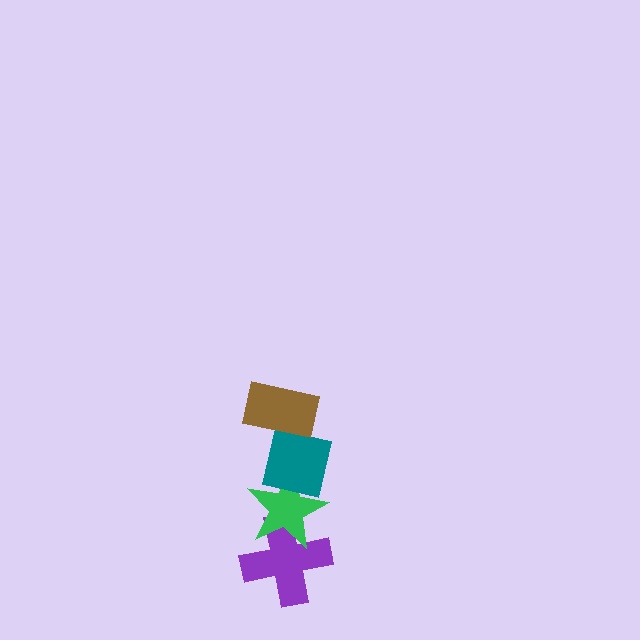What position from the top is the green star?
The green star is 3rd from the top.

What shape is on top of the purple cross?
The green star is on top of the purple cross.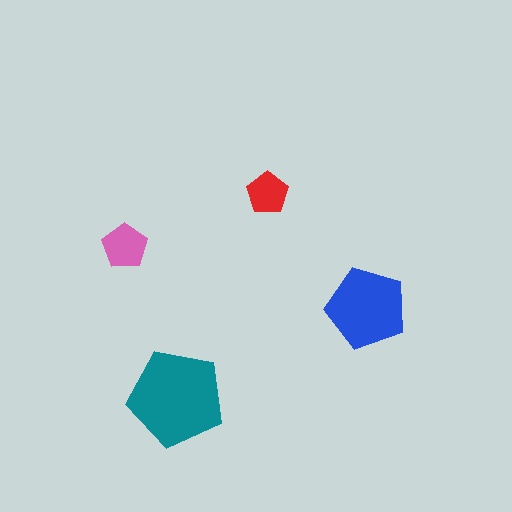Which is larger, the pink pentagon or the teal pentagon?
The teal one.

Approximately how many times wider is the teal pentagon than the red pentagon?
About 2.5 times wider.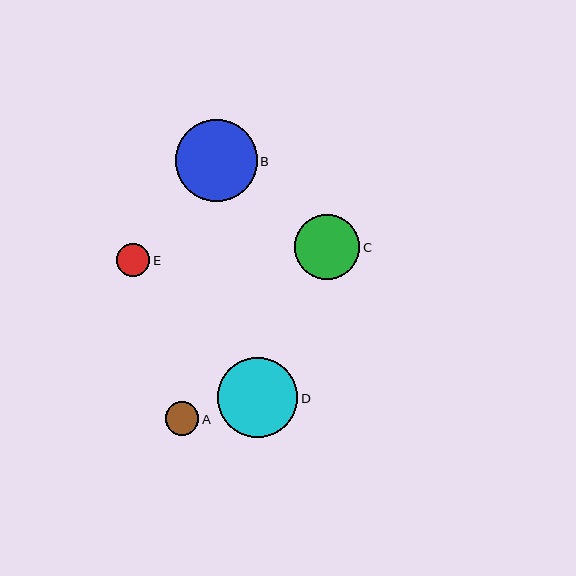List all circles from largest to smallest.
From largest to smallest: B, D, C, E, A.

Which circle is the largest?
Circle B is the largest with a size of approximately 81 pixels.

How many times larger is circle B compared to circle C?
Circle B is approximately 1.3 times the size of circle C.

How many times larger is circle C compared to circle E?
Circle C is approximately 1.9 times the size of circle E.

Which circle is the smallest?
Circle A is the smallest with a size of approximately 34 pixels.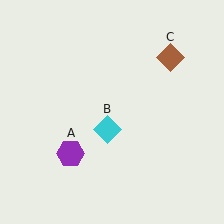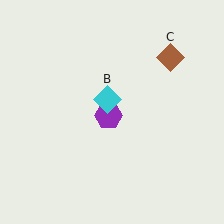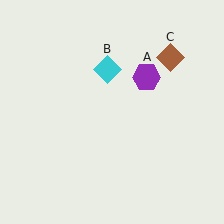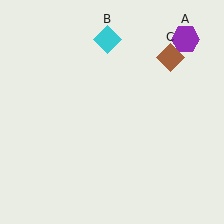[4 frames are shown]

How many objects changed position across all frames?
2 objects changed position: purple hexagon (object A), cyan diamond (object B).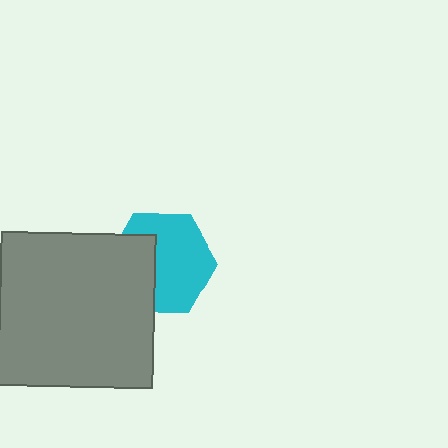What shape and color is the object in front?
The object in front is a gray square.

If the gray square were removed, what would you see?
You would see the complete cyan hexagon.